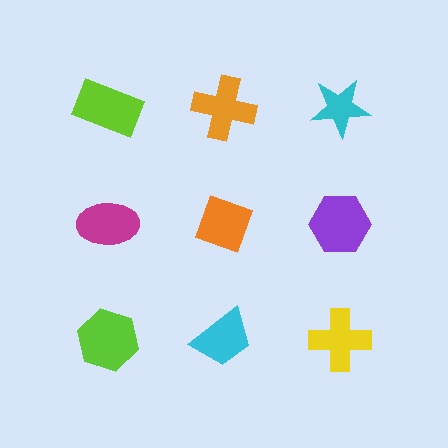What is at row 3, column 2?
A cyan trapezoid.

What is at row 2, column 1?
A magenta ellipse.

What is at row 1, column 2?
An orange cross.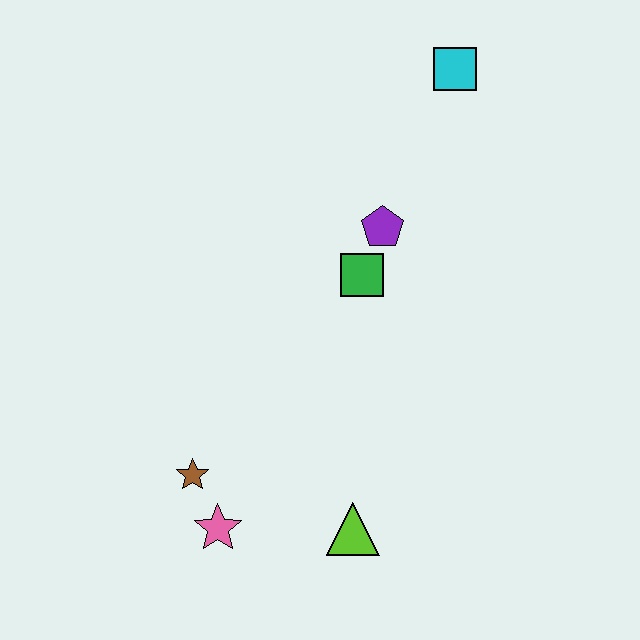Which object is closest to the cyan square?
The purple pentagon is closest to the cyan square.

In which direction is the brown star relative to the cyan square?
The brown star is below the cyan square.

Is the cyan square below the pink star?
No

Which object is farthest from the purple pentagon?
The pink star is farthest from the purple pentagon.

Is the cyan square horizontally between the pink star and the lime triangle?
No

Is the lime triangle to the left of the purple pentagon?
Yes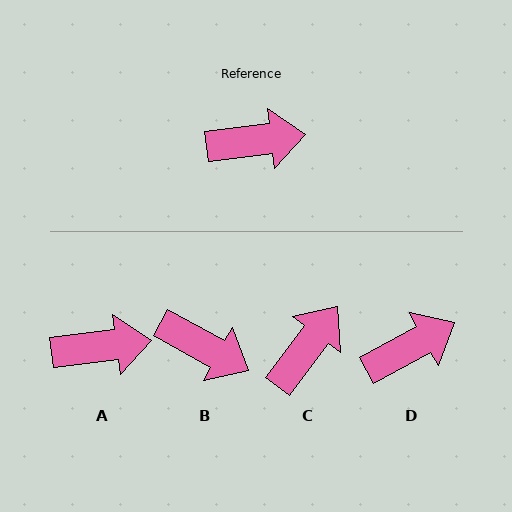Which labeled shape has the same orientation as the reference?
A.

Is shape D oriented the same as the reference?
No, it is off by about 21 degrees.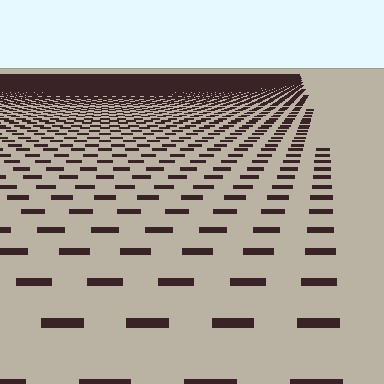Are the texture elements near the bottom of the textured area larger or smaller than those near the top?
Larger. Near the bottom, elements are closer to the viewer and appear at a bigger on-screen size.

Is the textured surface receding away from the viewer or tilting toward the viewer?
The surface is receding away from the viewer. Texture elements get smaller and denser toward the top.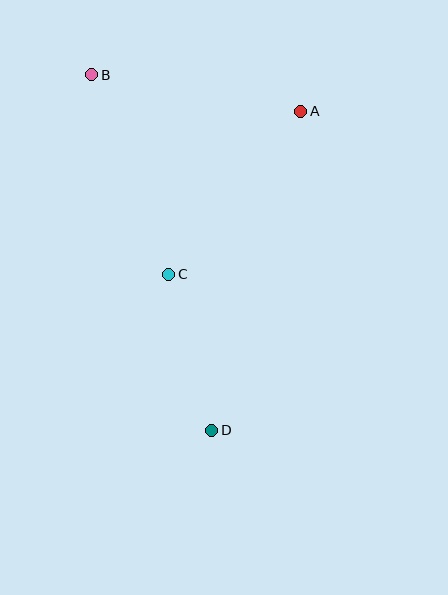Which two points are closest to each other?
Points C and D are closest to each other.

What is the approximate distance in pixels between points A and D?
The distance between A and D is approximately 331 pixels.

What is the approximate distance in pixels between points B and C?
The distance between B and C is approximately 214 pixels.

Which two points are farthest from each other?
Points B and D are farthest from each other.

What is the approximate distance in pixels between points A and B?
The distance between A and B is approximately 212 pixels.